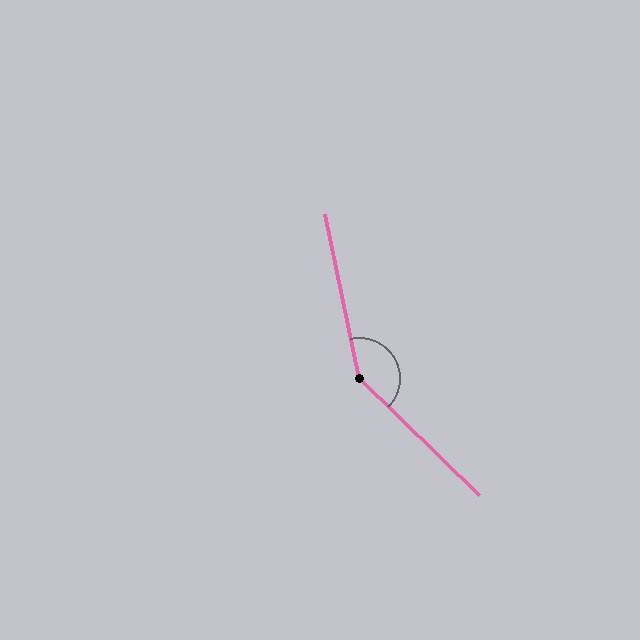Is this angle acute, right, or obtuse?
It is obtuse.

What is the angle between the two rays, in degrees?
Approximately 146 degrees.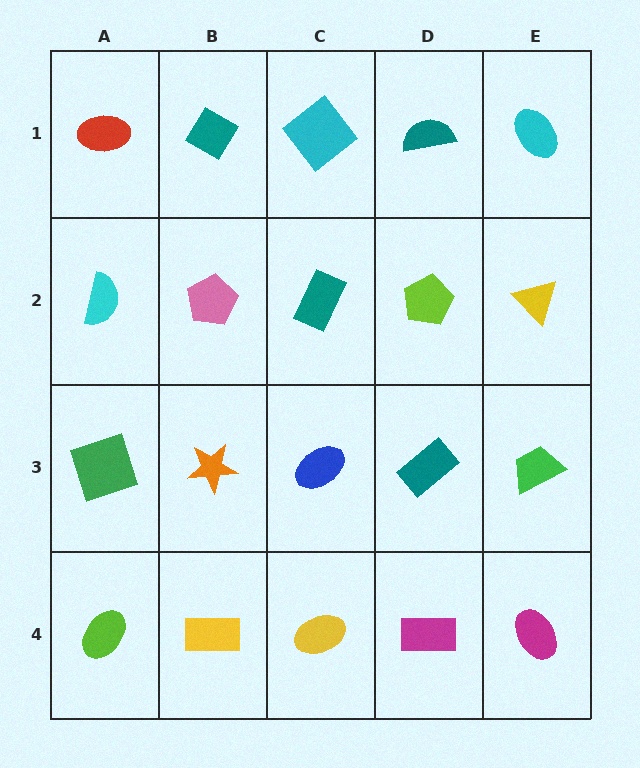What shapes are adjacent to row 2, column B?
A teal diamond (row 1, column B), an orange star (row 3, column B), a cyan semicircle (row 2, column A), a teal rectangle (row 2, column C).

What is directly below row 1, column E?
A yellow triangle.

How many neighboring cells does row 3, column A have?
3.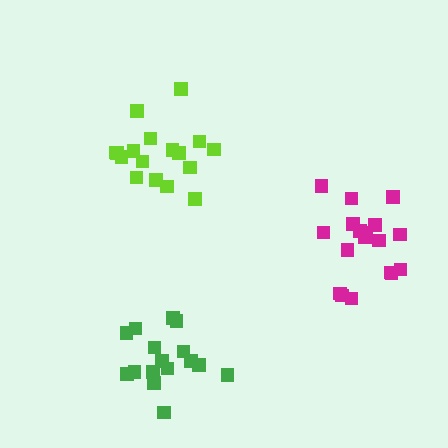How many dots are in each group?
Group 1: 17 dots, Group 2: 16 dots, Group 3: 18 dots (51 total).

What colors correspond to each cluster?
The clusters are colored: lime, green, magenta.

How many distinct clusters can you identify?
There are 3 distinct clusters.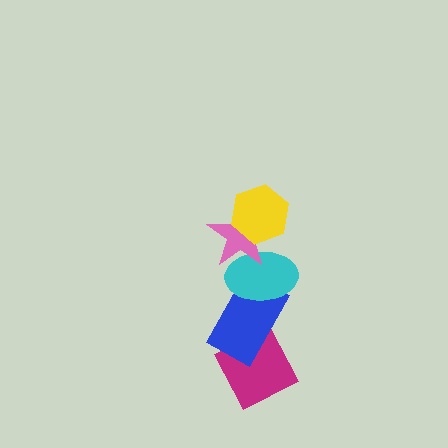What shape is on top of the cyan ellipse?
The pink star is on top of the cyan ellipse.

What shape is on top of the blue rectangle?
The cyan ellipse is on top of the blue rectangle.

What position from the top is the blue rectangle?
The blue rectangle is 4th from the top.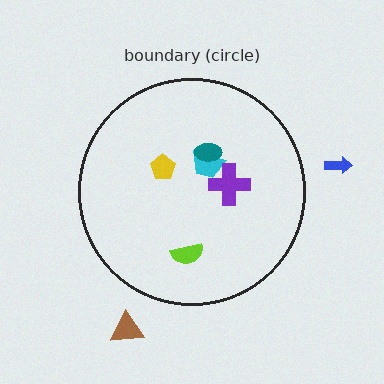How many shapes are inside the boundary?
5 inside, 2 outside.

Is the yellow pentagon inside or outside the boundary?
Inside.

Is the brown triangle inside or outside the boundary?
Outside.